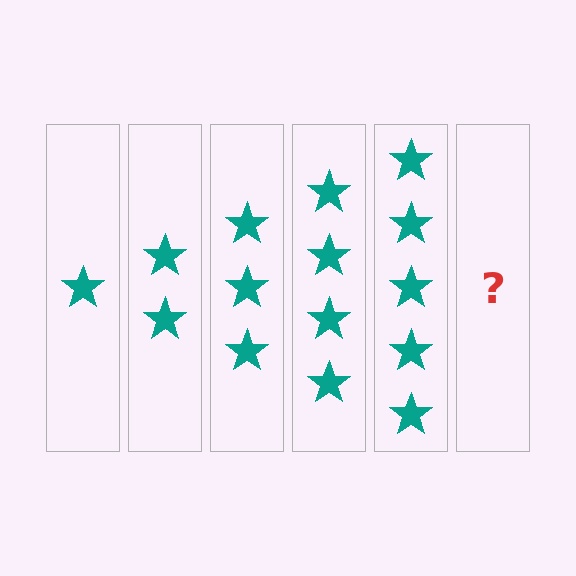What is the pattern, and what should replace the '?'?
The pattern is that each step adds one more star. The '?' should be 6 stars.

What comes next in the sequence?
The next element should be 6 stars.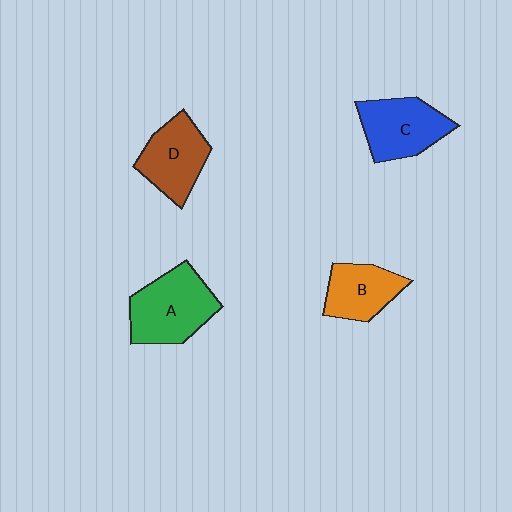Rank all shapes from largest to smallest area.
From largest to smallest: A (green), C (blue), D (brown), B (orange).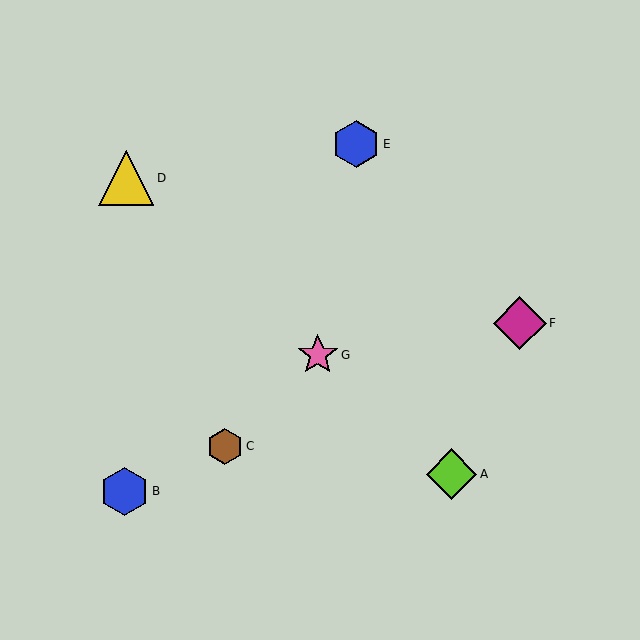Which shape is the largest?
The yellow triangle (labeled D) is the largest.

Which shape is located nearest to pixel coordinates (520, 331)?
The magenta diamond (labeled F) at (520, 323) is nearest to that location.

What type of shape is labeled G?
Shape G is a pink star.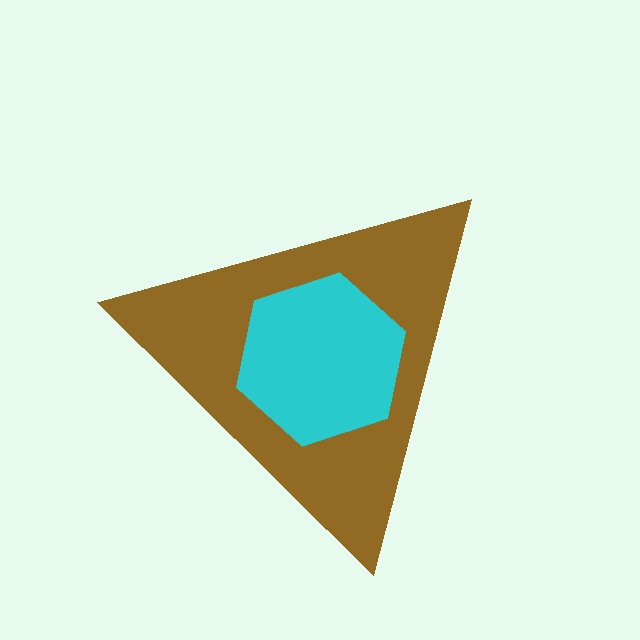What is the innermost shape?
The cyan hexagon.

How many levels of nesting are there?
2.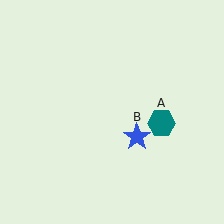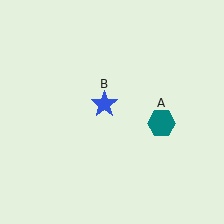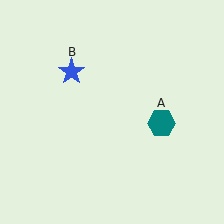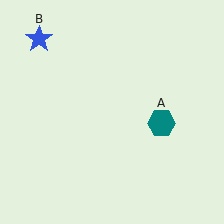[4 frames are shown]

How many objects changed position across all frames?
1 object changed position: blue star (object B).